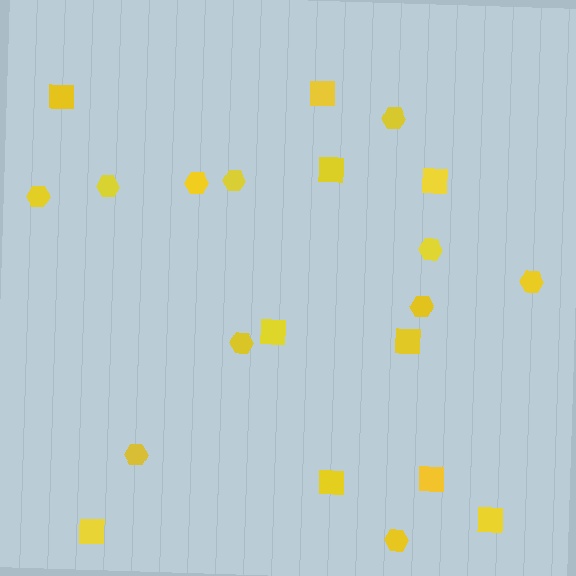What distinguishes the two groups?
There are 2 groups: one group of hexagons (11) and one group of squares (10).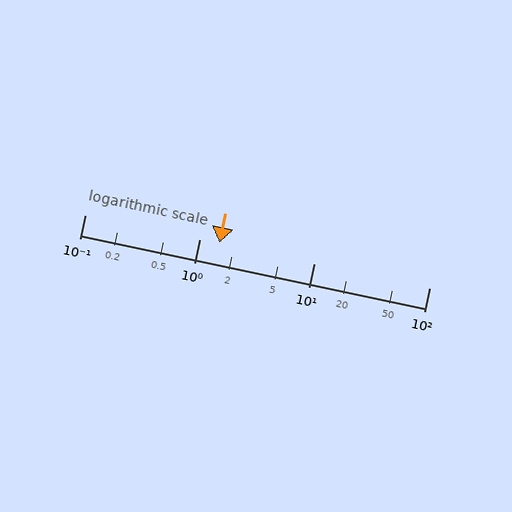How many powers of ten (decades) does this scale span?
The scale spans 3 decades, from 0.1 to 100.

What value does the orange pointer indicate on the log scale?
The pointer indicates approximately 1.5.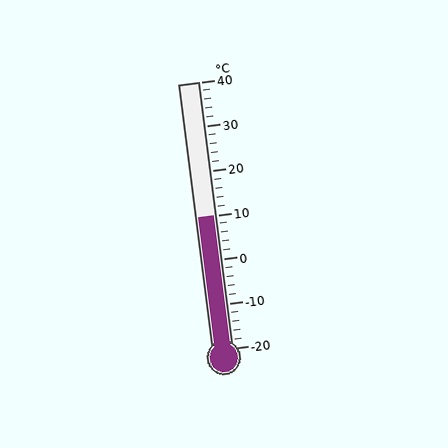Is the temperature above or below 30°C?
The temperature is below 30°C.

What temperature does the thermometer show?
The thermometer shows approximately 10°C.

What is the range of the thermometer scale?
The thermometer scale ranges from -20°C to 40°C.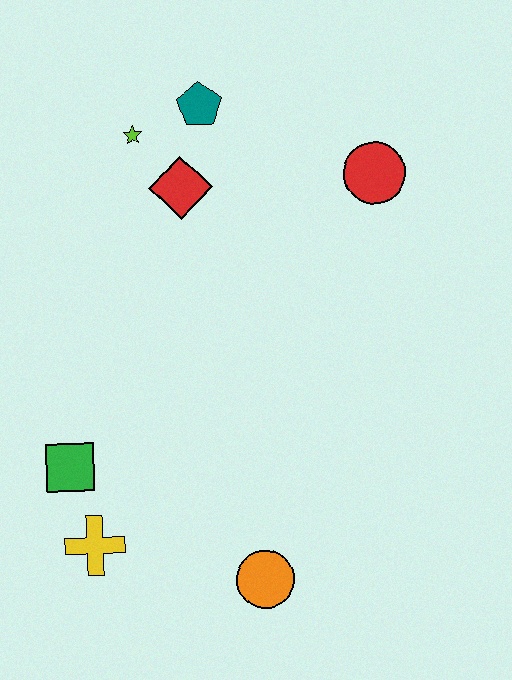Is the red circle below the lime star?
Yes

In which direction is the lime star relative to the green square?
The lime star is above the green square.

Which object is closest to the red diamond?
The lime star is closest to the red diamond.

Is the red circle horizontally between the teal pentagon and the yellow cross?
No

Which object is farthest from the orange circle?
The teal pentagon is farthest from the orange circle.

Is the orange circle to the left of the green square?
No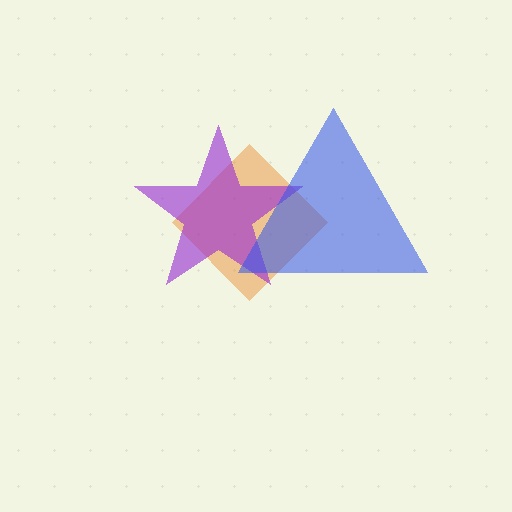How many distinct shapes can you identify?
There are 3 distinct shapes: an orange diamond, a purple star, a blue triangle.